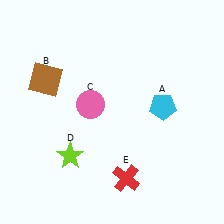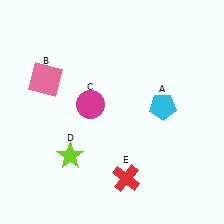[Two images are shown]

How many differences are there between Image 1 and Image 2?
There are 2 differences between the two images.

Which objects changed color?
B changed from brown to pink. C changed from pink to magenta.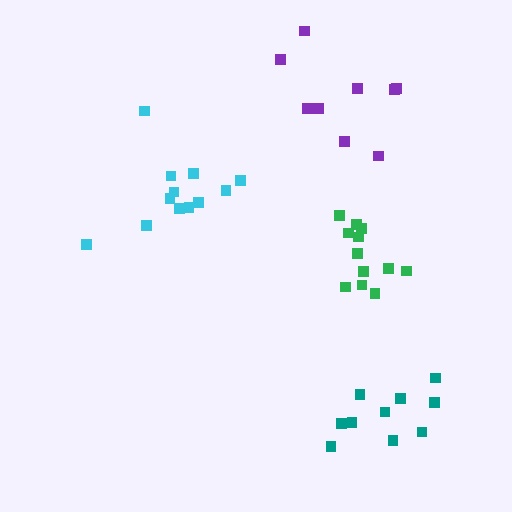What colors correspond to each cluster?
The clusters are colored: teal, green, cyan, purple.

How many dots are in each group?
Group 1: 10 dots, Group 2: 12 dots, Group 3: 12 dots, Group 4: 9 dots (43 total).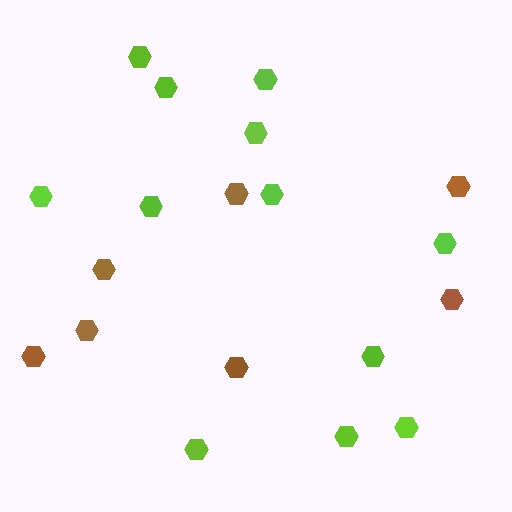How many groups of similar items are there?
There are 2 groups: one group of lime hexagons (12) and one group of brown hexagons (7).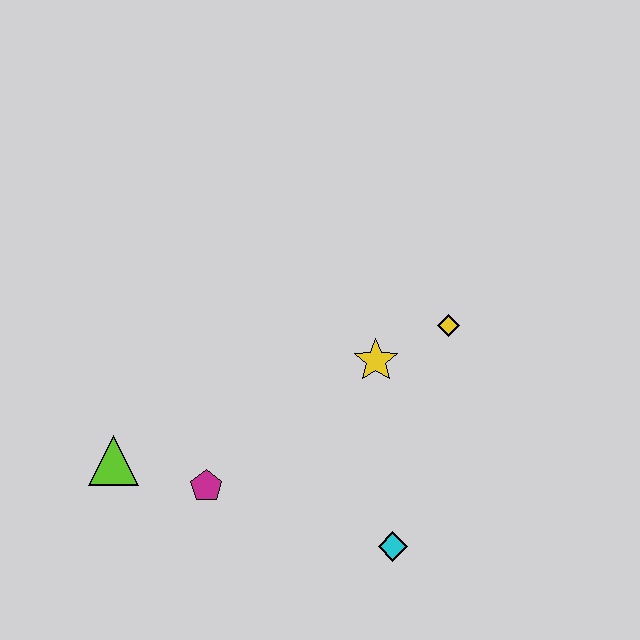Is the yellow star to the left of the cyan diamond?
Yes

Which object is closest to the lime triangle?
The magenta pentagon is closest to the lime triangle.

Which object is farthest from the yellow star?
The lime triangle is farthest from the yellow star.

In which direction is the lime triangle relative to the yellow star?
The lime triangle is to the left of the yellow star.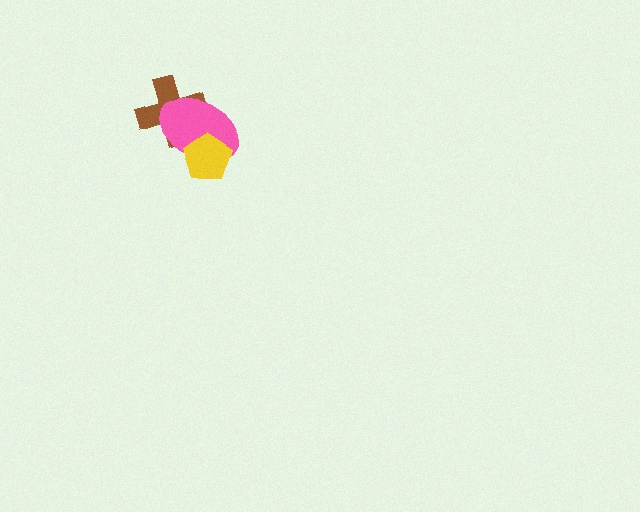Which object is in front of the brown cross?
The pink ellipse is in front of the brown cross.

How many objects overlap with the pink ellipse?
2 objects overlap with the pink ellipse.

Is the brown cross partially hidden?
Yes, it is partially covered by another shape.